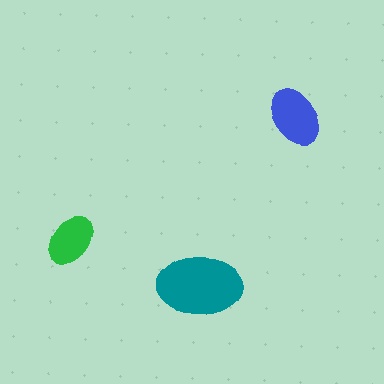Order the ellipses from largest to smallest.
the teal one, the blue one, the green one.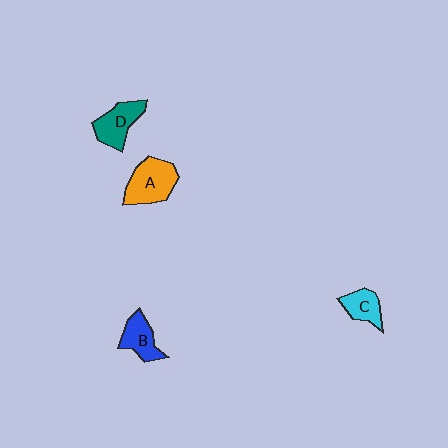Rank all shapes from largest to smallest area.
From largest to smallest: A (orange), D (teal), B (blue), C (cyan).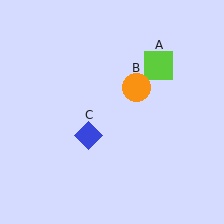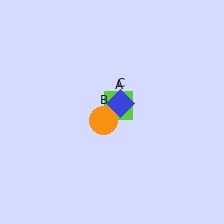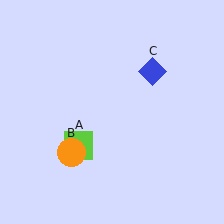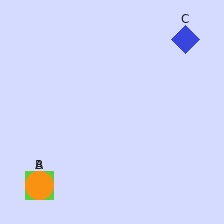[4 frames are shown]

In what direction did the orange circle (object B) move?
The orange circle (object B) moved down and to the left.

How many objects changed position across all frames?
3 objects changed position: lime square (object A), orange circle (object B), blue diamond (object C).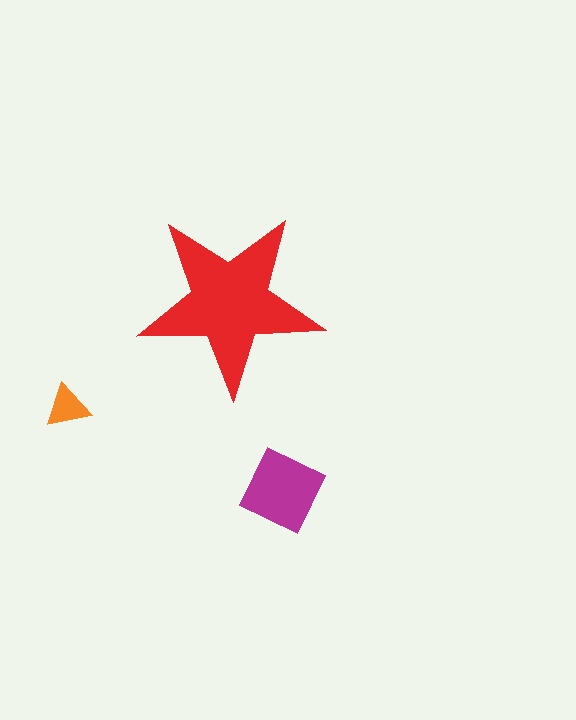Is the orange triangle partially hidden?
No, the orange triangle is fully visible.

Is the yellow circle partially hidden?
No, the yellow circle is fully visible.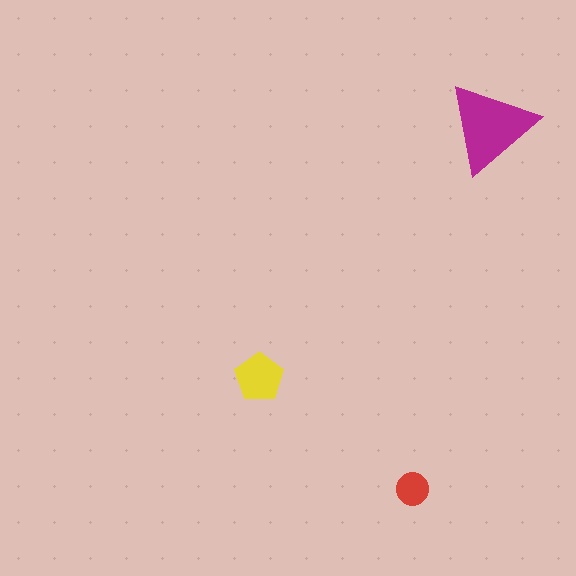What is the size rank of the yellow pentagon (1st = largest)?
2nd.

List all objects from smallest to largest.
The red circle, the yellow pentagon, the magenta triangle.